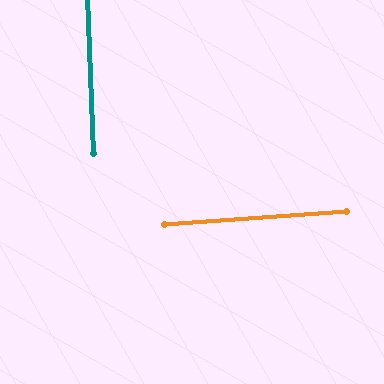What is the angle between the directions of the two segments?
Approximately 88 degrees.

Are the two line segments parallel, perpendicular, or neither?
Perpendicular — they meet at approximately 88°.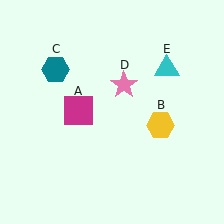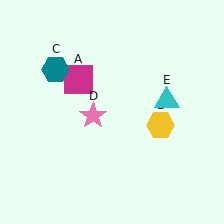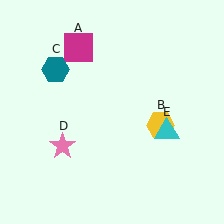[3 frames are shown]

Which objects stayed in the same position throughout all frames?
Yellow hexagon (object B) and teal hexagon (object C) remained stationary.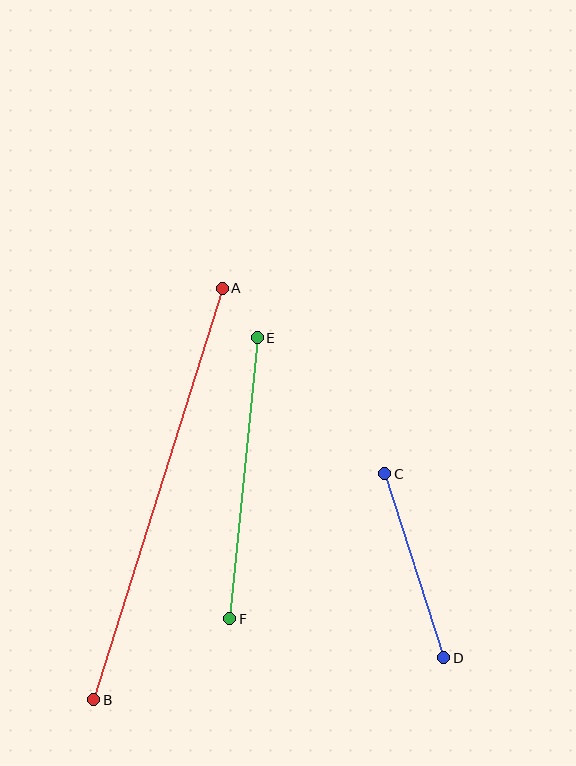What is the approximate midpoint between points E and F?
The midpoint is at approximately (243, 478) pixels.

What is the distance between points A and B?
The distance is approximately 431 pixels.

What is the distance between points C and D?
The distance is approximately 193 pixels.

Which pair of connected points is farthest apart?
Points A and B are farthest apart.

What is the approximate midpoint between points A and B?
The midpoint is at approximately (158, 494) pixels.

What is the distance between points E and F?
The distance is approximately 282 pixels.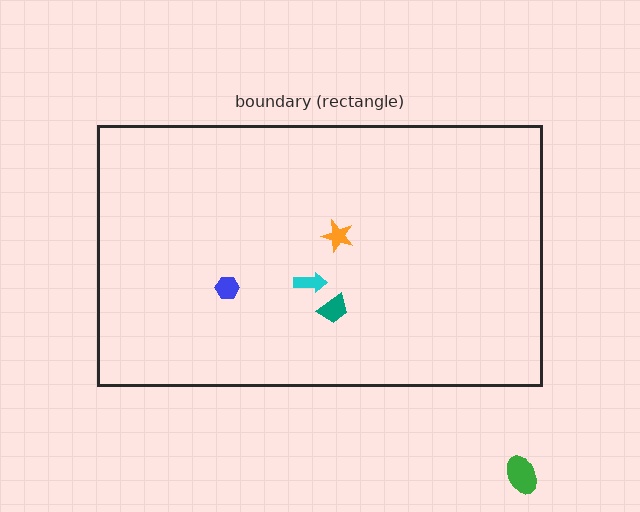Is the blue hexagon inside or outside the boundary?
Inside.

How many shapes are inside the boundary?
4 inside, 1 outside.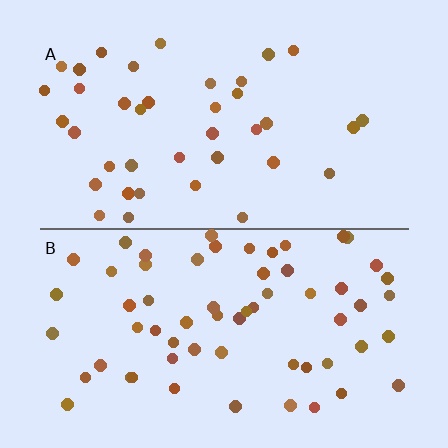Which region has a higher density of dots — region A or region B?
B (the bottom).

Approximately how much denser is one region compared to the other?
Approximately 1.6× — region B over region A.